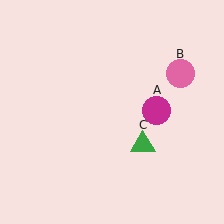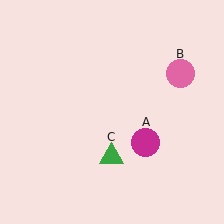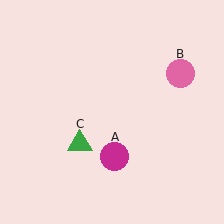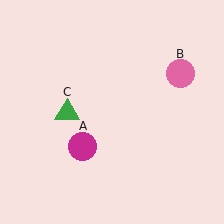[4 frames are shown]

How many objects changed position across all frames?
2 objects changed position: magenta circle (object A), green triangle (object C).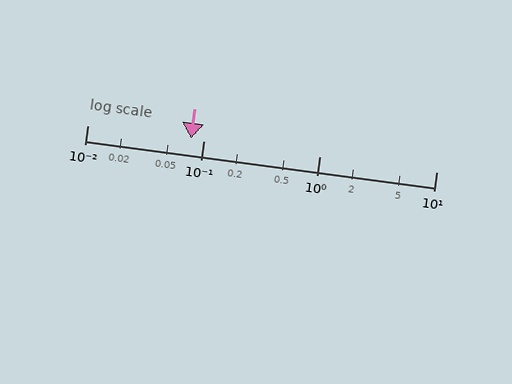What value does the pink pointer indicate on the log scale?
The pointer indicates approximately 0.077.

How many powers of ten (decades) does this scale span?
The scale spans 3 decades, from 0.01 to 10.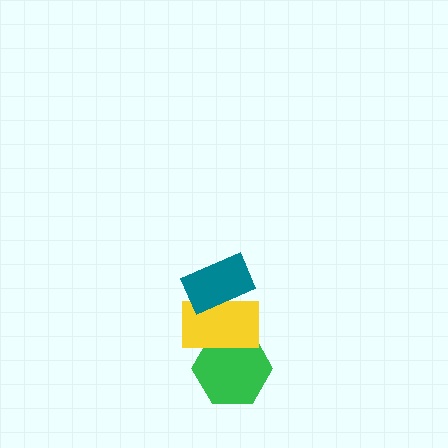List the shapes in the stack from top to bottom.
From top to bottom: the teal rectangle, the yellow rectangle, the green hexagon.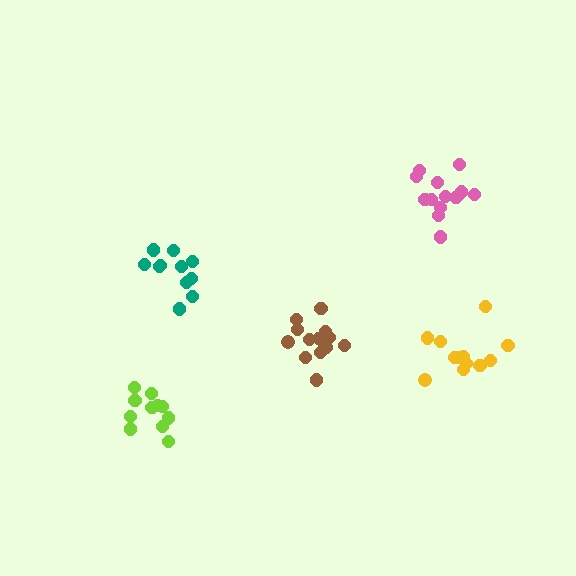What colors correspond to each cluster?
The clusters are colored: brown, teal, yellow, pink, lime.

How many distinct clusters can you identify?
There are 5 distinct clusters.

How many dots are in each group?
Group 1: 14 dots, Group 2: 11 dots, Group 3: 12 dots, Group 4: 13 dots, Group 5: 11 dots (61 total).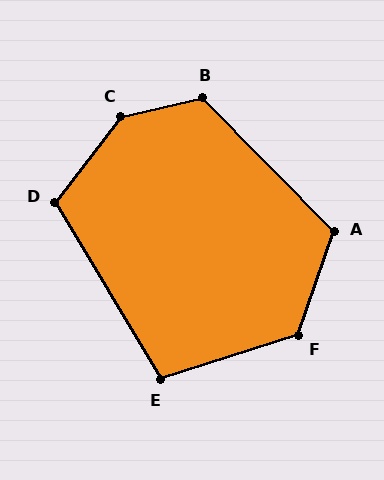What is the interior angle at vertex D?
Approximately 111 degrees (obtuse).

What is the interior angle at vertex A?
Approximately 116 degrees (obtuse).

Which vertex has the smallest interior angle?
E, at approximately 103 degrees.